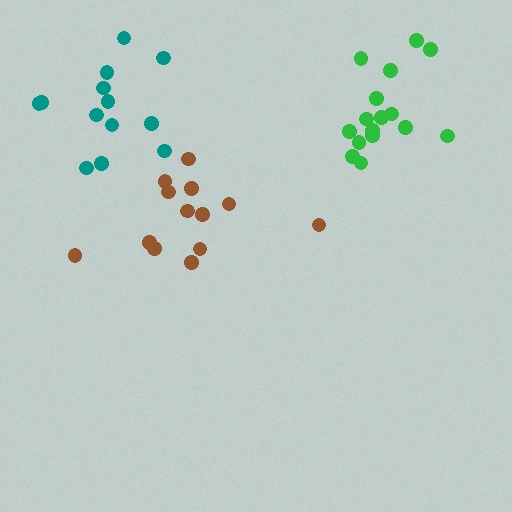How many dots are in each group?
Group 1: 17 dots, Group 2: 13 dots, Group 3: 13 dots (43 total).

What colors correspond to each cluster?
The clusters are colored: green, teal, brown.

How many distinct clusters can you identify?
There are 3 distinct clusters.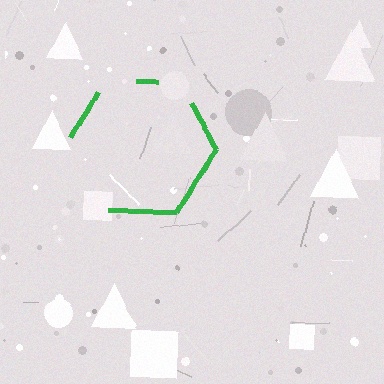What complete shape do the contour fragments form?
The contour fragments form a hexagon.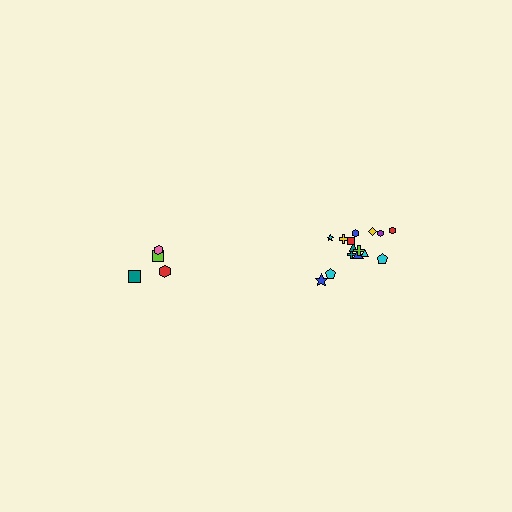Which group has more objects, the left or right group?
The right group.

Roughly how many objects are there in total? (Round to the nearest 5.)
Roughly 20 objects in total.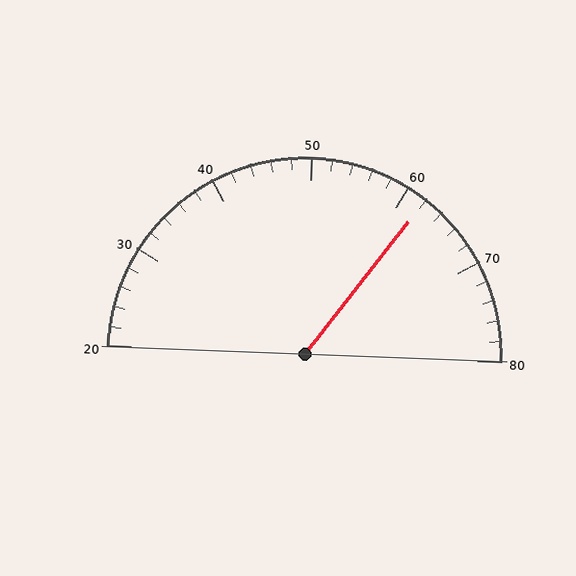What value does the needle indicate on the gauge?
The needle indicates approximately 62.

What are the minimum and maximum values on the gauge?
The gauge ranges from 20 to 80.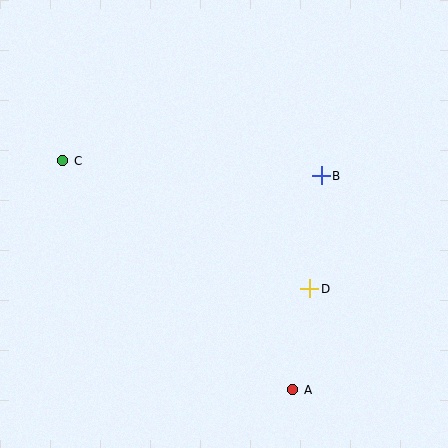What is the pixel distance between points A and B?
The distance between A and B is 216 pixels.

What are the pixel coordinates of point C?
Point C is at (63, 161).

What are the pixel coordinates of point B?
Point B is at (321, 176).